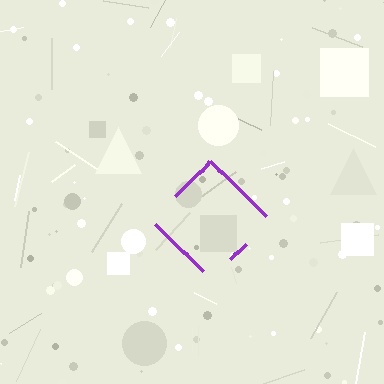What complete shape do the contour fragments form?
The contour fragments form a diamond.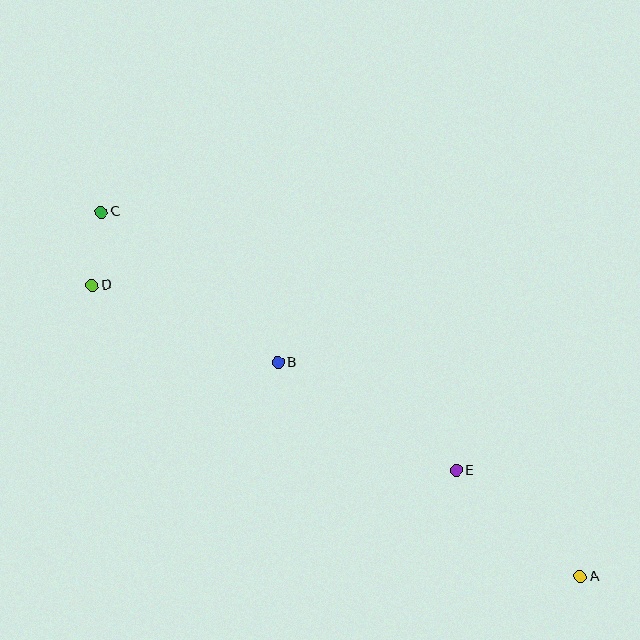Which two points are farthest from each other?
Points A and C are farthest from each other.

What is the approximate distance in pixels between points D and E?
The distance between D and E is approximately 409 pixels.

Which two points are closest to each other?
Points C and D are closest to each other.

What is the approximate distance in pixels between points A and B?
The distance between A and B is approximately 370 pixels.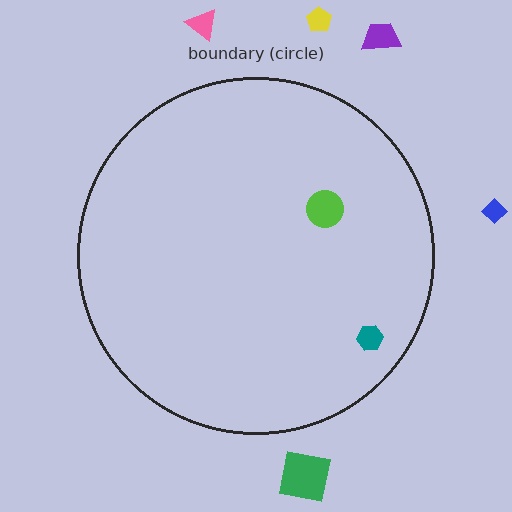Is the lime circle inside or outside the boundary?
Inside.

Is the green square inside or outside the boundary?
Outside.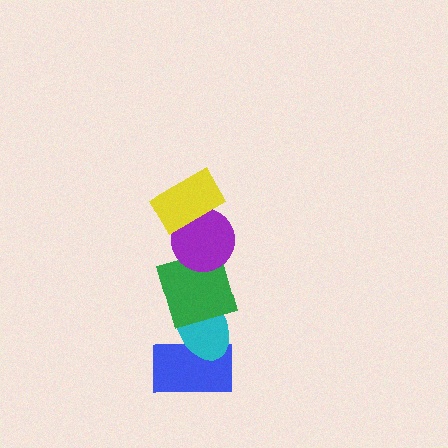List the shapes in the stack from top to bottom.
From top to bottom: the yellow rectangle, the purple circle, the green square, the cyan ellipse, the blue rectangle.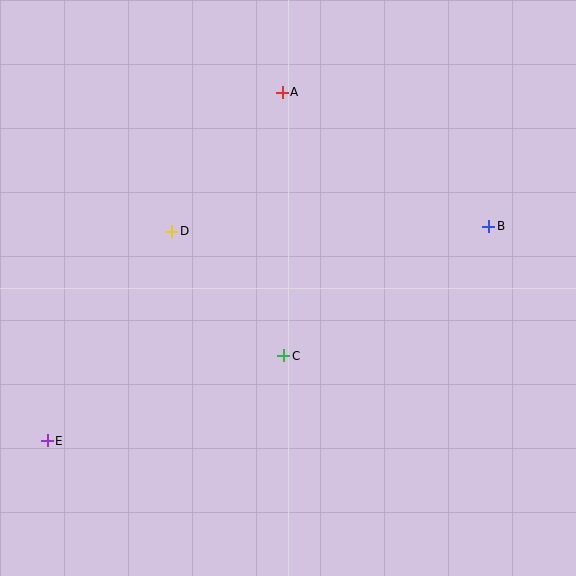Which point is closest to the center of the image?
Point C at (284, 356) is closest to the center.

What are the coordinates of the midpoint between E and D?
The midpoint between E and D is at (109, 336).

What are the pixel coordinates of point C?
Point C is at (284, 356).